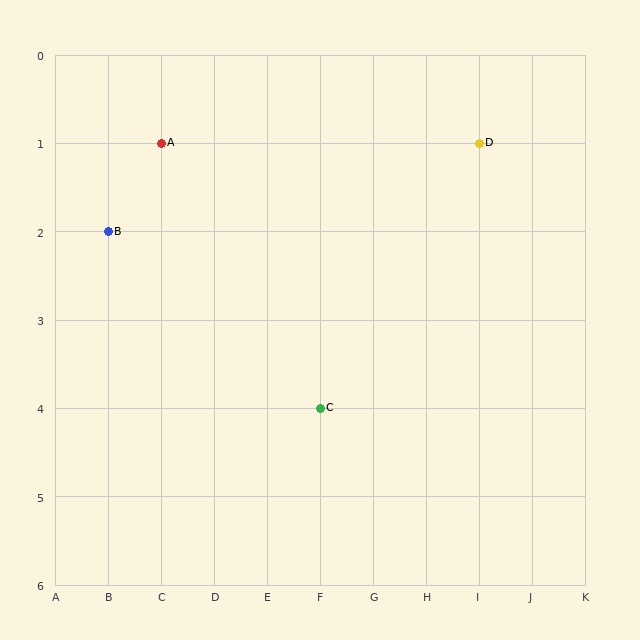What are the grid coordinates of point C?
Point C is at grid coordinates (F, 4).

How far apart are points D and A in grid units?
Points D and A are 6 columns apart.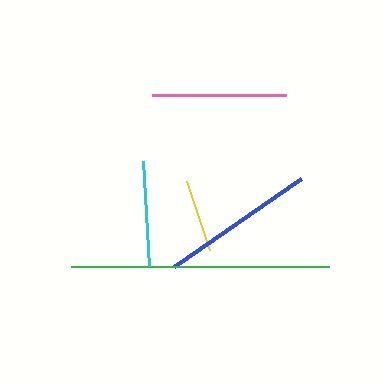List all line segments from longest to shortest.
From longest to shortest: green, blue, pink, cyan, yellow.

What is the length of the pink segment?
The pink segment is approximately 133 pixels long.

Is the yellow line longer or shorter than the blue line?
The blue line is longer than the yellow line.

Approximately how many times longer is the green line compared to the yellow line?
The green line is approximately 3.6 times the length of the yellow line.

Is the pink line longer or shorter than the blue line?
The blue line is longer than the pink line.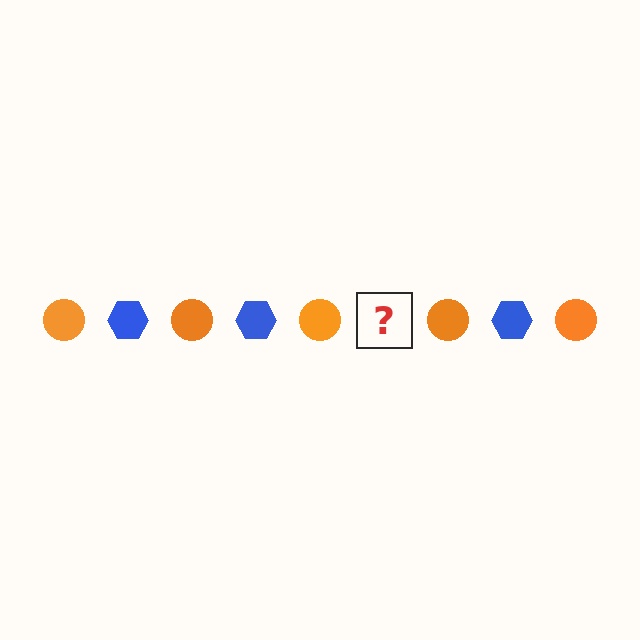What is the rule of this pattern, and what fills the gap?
The rule is that the pattern alternates between orange circle and blue hexagon. The gap should be filled with a blue hexagon.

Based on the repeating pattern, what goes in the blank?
The blank should be a blue hexagon.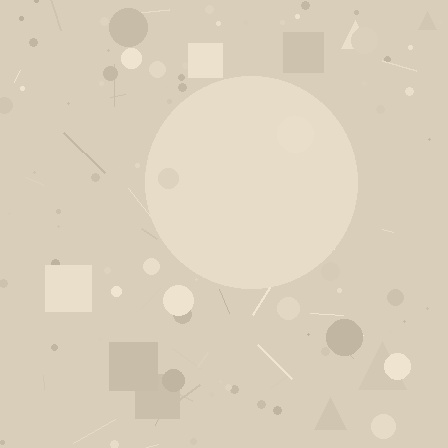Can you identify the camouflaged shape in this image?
The camouflaged shape is a circle.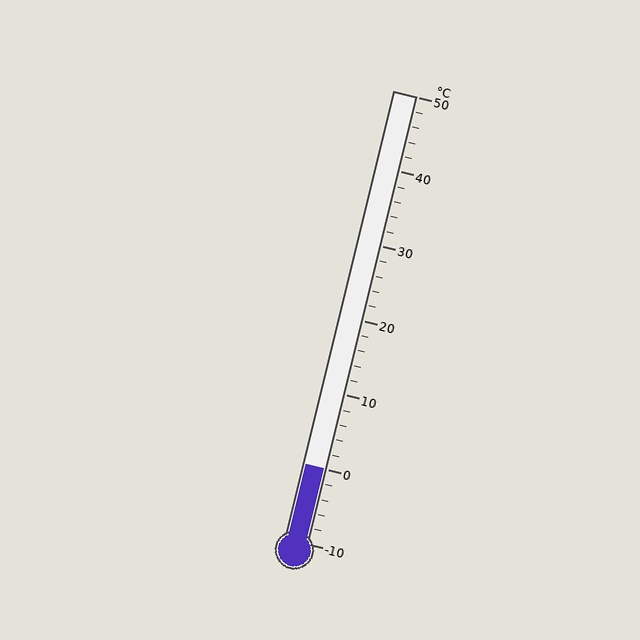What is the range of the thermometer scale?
The thermometer scale ranges from -10°C to 50°C.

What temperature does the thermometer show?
The thermometer shows approximately 0°C.